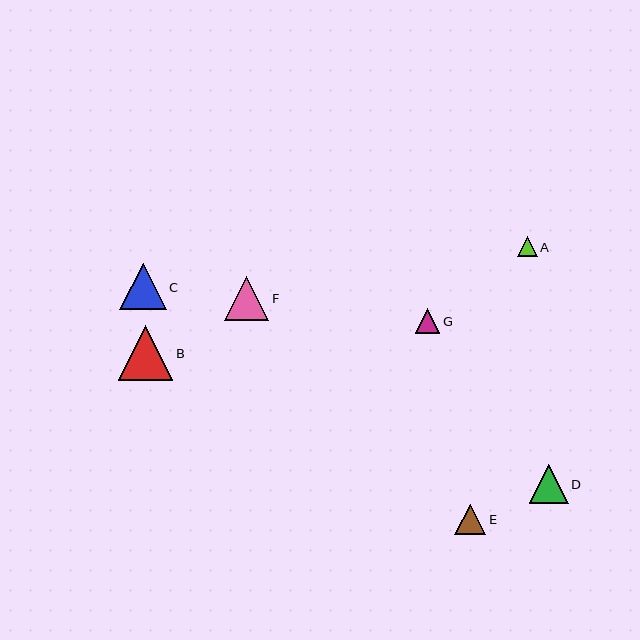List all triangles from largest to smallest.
From largest to smallest: B, C, F, D, E, G, A.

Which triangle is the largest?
Triangle B is the largest with a size of approximately 54 pixels.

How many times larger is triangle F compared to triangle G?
Triangle F is approximately 1.8 times the size of triangle G.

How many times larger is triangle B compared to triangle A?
Triangle B is approximately 2.8 times the size of triangle A.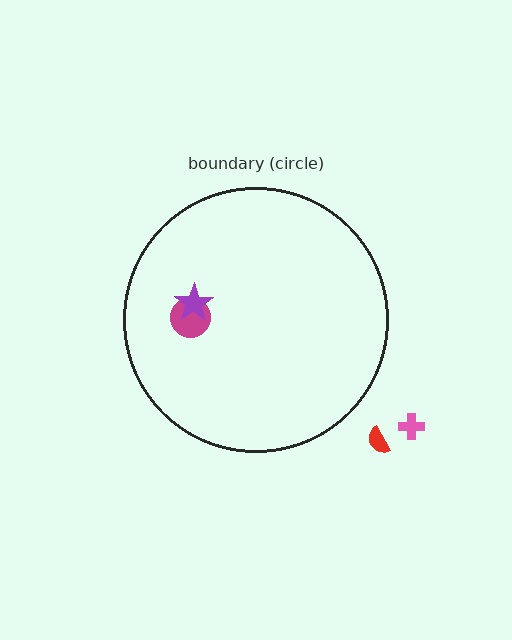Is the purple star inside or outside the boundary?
Inside.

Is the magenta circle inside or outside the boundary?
Inside.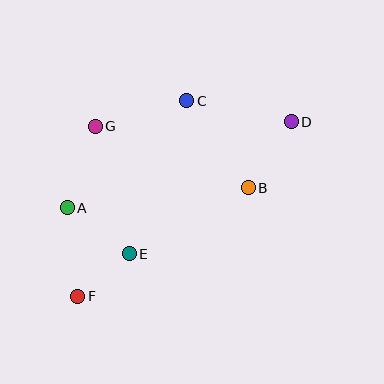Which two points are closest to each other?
Points E and F are closest to each other.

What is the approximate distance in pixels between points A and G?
The distance between A and G is approximately 86 pixels.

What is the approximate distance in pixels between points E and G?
The distance between E and G is approximately 132 pixels.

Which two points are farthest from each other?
Points D and F are farthest from each other.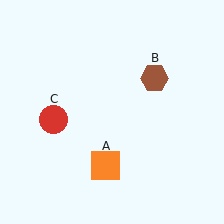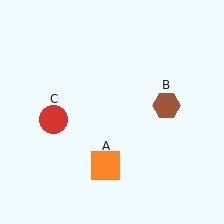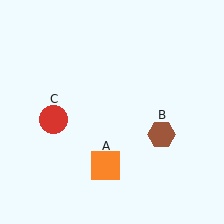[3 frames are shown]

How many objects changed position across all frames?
1 object changed position: brown hexagon (object B).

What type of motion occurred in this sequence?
The brown hexagon (object B) rotated clockwise around the center of the scene.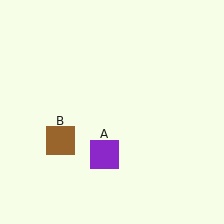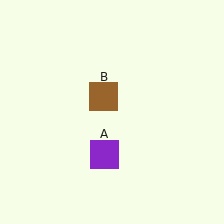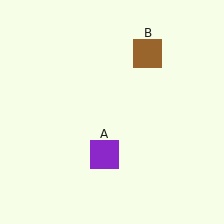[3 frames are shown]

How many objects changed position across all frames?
1 object changed position: brown square (object B).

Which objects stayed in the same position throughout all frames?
Purple square (object A) remained stationary.